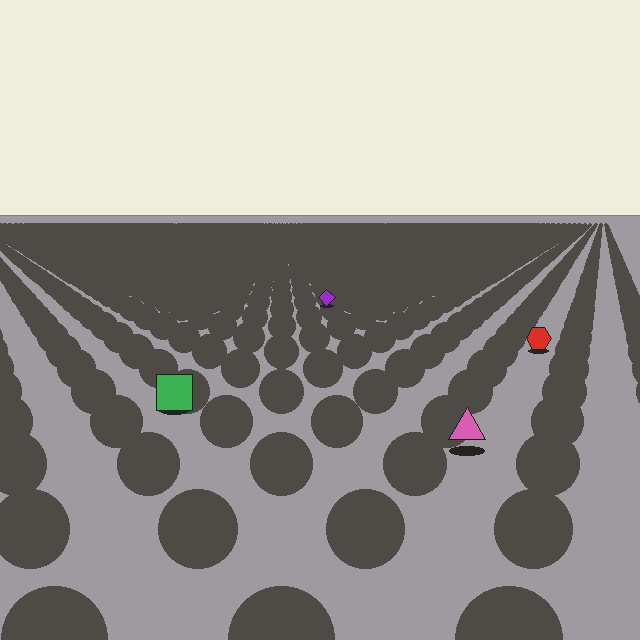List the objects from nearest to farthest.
From nearest to farthest: the pink triangle, the green square, the red hexagon, the purple diamond.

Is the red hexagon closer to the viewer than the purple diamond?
Yes. The red hexagon is closer — you can tell from the texture gradient: the ground texture is coarser near it.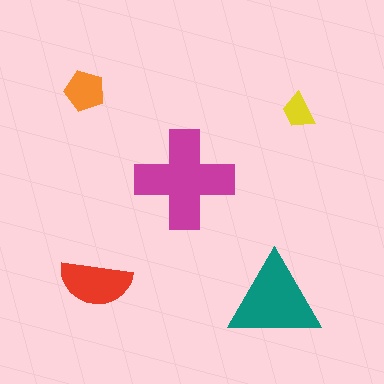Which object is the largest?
The magenta cross.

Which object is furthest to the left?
The orange pentagon is leftmost.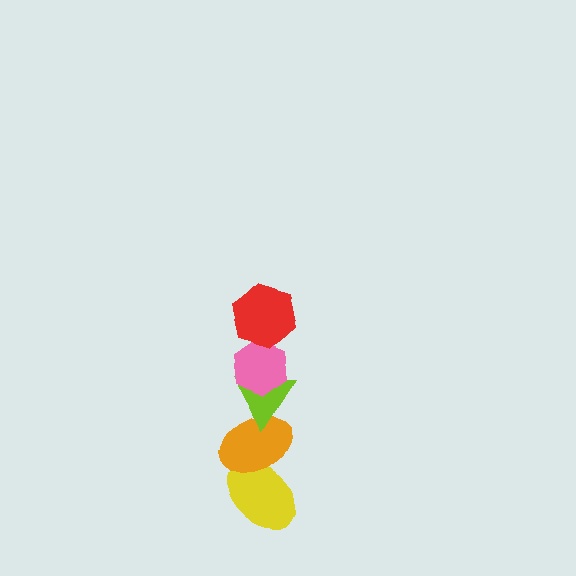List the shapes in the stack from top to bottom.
From top to bottom: the red hexagon, the pink hexagon, the lime triangle, the orange ellipse, the yellow ellipse.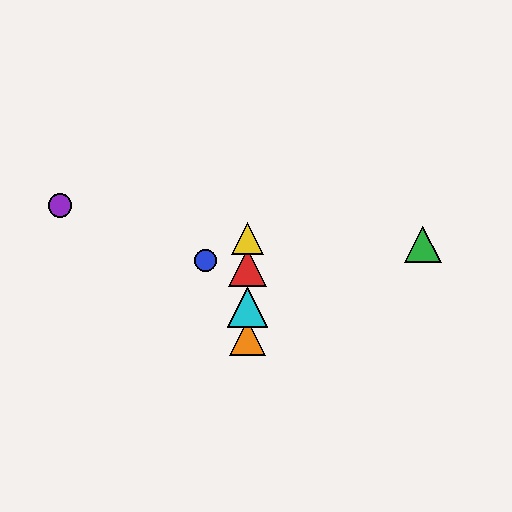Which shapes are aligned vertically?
The red triangle, the yellow triangle, the orange triangle, the cyan triangle are aligned vertically.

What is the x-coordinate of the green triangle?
The green triangle is at x≈423.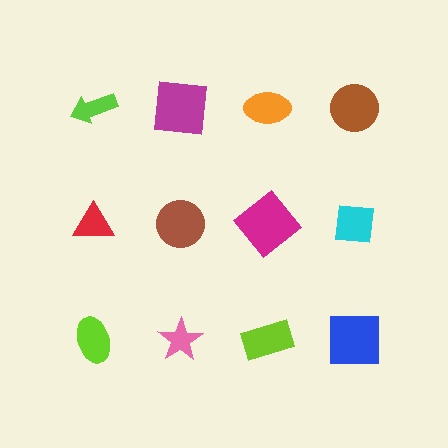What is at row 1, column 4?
A brown circle.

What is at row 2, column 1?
A red triangle.